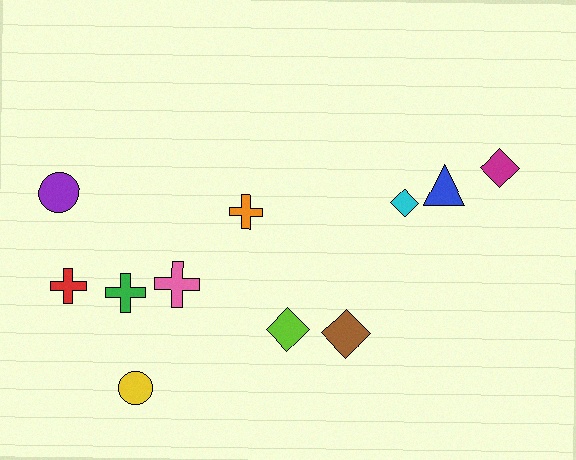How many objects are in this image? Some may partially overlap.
There are 11 objects.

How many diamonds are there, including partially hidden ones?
There are 4 diamonds.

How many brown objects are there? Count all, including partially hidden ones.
There is 1 brown object.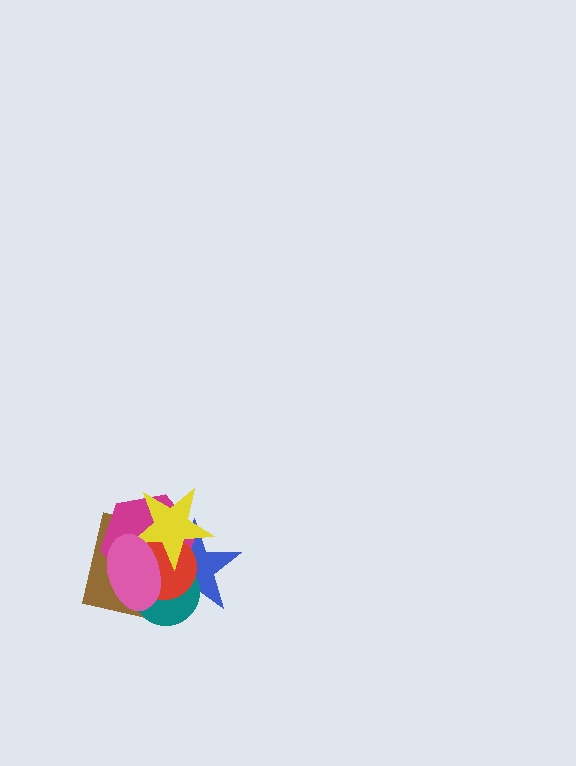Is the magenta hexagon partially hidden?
Yes, it is partially covered by another shape.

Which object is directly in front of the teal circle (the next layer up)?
The magenta hexagon is directly in front of the teal circle.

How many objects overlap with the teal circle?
6 objects overlap with the teal circle.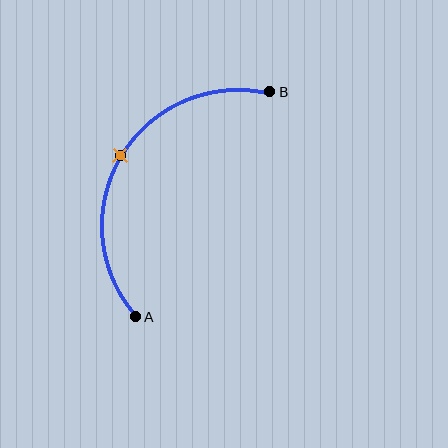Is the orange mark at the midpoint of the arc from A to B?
Yes. The orange mark lies on the arc at equal arc-length from both A and B — it is the arc midpoint.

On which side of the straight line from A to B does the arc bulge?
The arc bulges to the left of the straight line connecting A and B.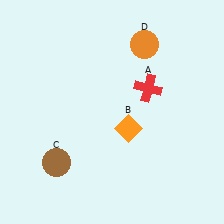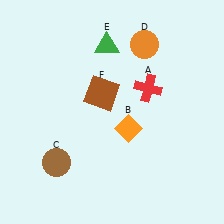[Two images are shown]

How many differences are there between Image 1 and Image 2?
There are 2 differences between the two images.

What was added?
A green triangle (E), a brown square (F) were added in Image 2.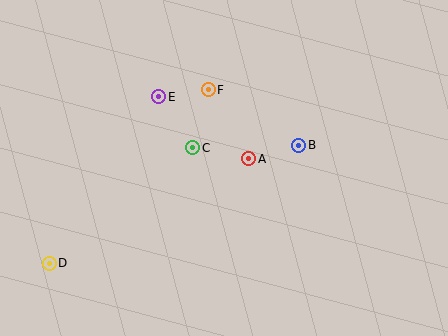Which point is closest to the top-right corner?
Point B is closest to the top-right corner.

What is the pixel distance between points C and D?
The distance between C and D is 184 pixels.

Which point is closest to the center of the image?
Point A at (249, 159) is closest to the center.